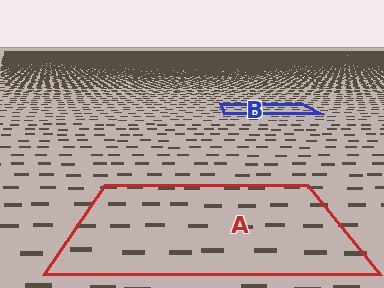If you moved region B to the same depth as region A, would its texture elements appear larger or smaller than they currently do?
They would appear larger. At a closer depth, the same texture elements are projected at a bigger on-screen size.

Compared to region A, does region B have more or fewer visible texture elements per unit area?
Region B has more texture elements per unit area — they are packed more densely because it is farther away.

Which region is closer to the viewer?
Region A is closer. The texture elements there are larger and more spread out.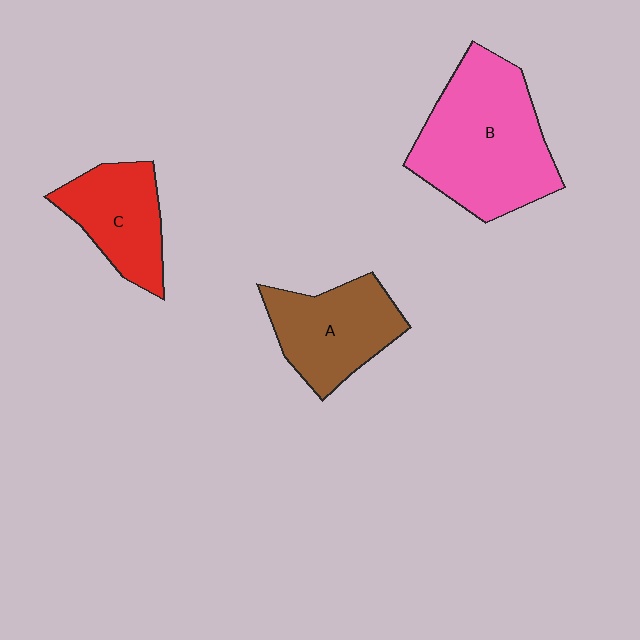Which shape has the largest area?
Shape B (pink).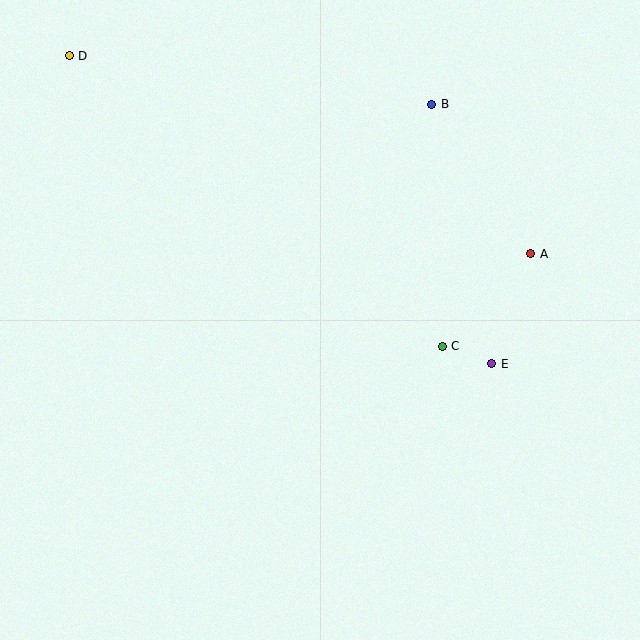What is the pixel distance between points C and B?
The distance between C and B is 242 pixels.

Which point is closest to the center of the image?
Point C at (442, 346) is closest to the center.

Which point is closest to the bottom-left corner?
Point C is closest to the bottom-left corner.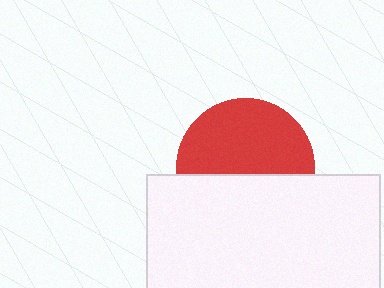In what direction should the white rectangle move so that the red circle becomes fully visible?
The white rectangle should move down. That is the shortest direction to clear the overlap and leave the red circle fully visible.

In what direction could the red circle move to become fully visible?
The red circle could move up. That would shift it out from behind the white rectangle entirely.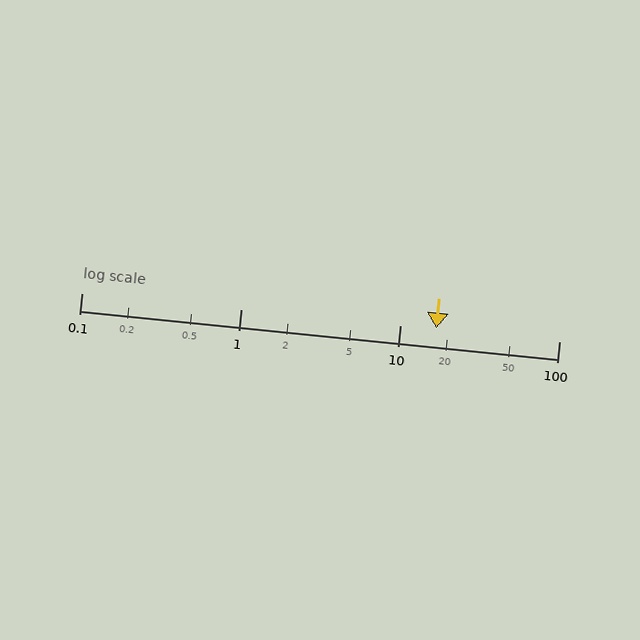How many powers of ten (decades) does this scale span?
The scale spans 3 decades, from 0.1 to 100.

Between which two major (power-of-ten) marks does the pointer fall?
The pointer is between 10 and 100.